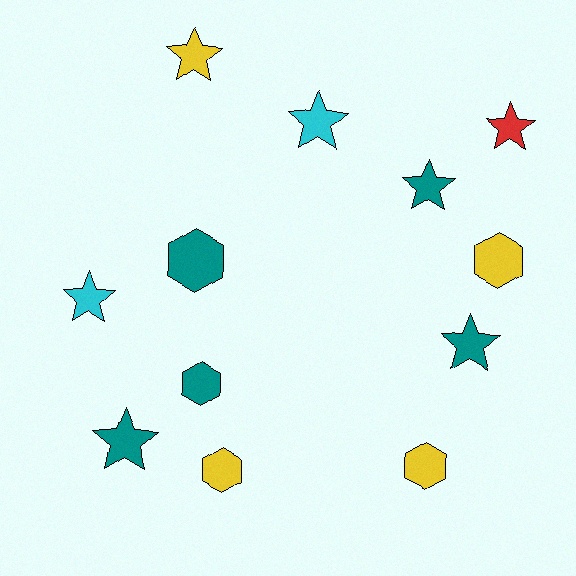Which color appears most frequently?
Teal, with 5 objects.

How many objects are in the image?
There are 12 objects.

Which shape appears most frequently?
Star, with 7 objects.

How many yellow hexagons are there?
There are 3 yellow hexagons.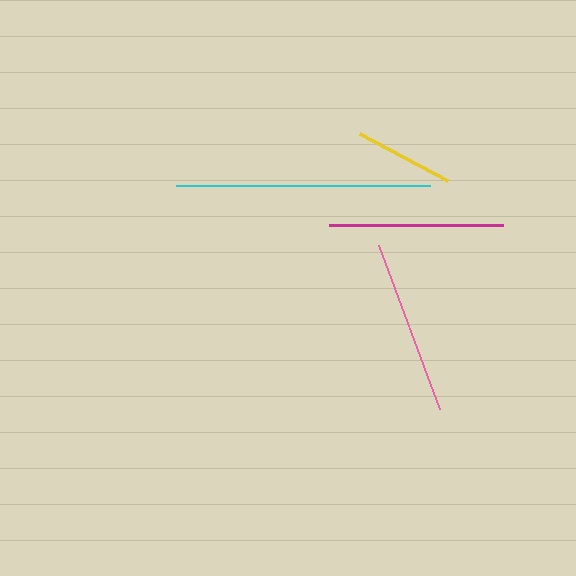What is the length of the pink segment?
The pink segment is approximately 175 pixels long.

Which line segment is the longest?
The cyan line is the longest at approximately 254 pixels.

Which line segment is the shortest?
The yellow line is the shortest at approximately 100 pixels.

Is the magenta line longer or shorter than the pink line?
The pink line is longer than the magenta line.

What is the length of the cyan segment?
The cyan segment is approximately 254 pixels long.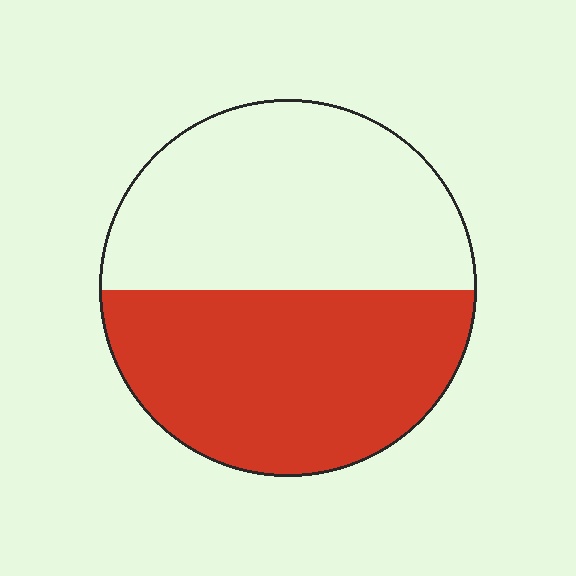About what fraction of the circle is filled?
About one half (1/2).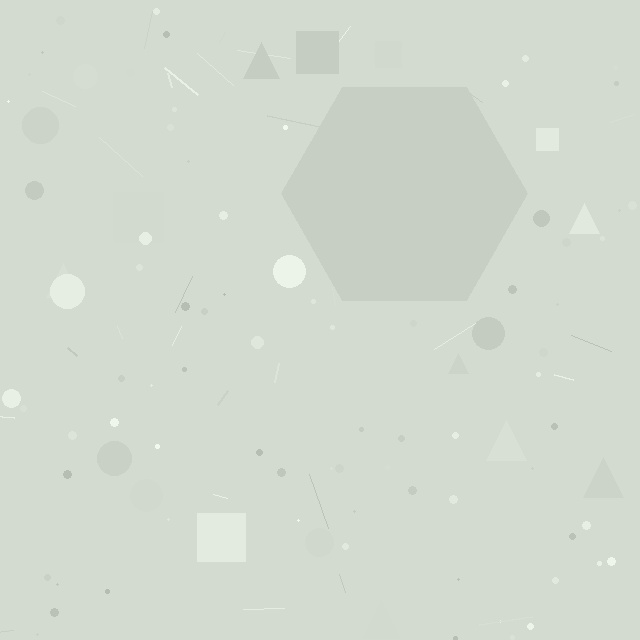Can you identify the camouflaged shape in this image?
The camouflaged shape is a hexagon.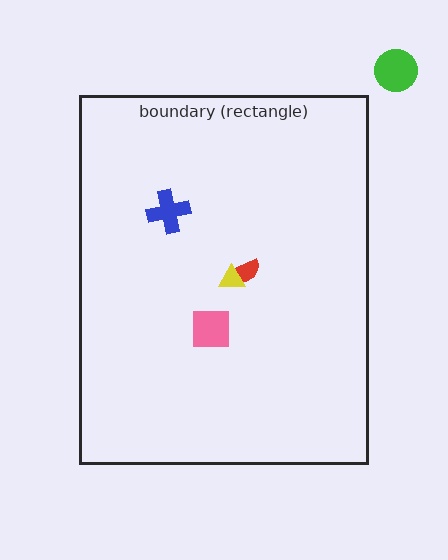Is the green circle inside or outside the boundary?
Outside.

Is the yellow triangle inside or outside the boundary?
Inside.